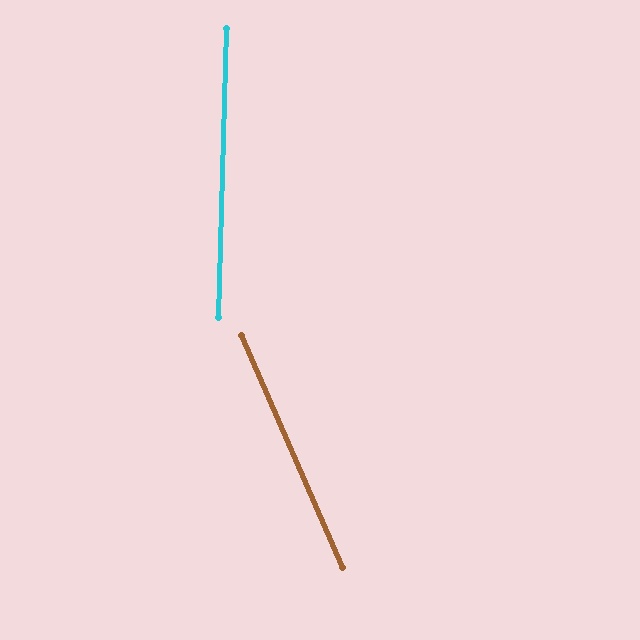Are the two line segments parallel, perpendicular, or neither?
Neither parallel nor perpendicular — they differ by about 25°.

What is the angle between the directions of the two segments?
Approximately 25 degrees.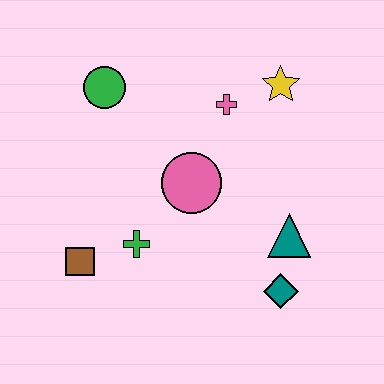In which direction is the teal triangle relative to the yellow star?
The teal triangle is below the yellow star.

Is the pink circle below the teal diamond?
No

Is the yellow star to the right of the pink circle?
Yes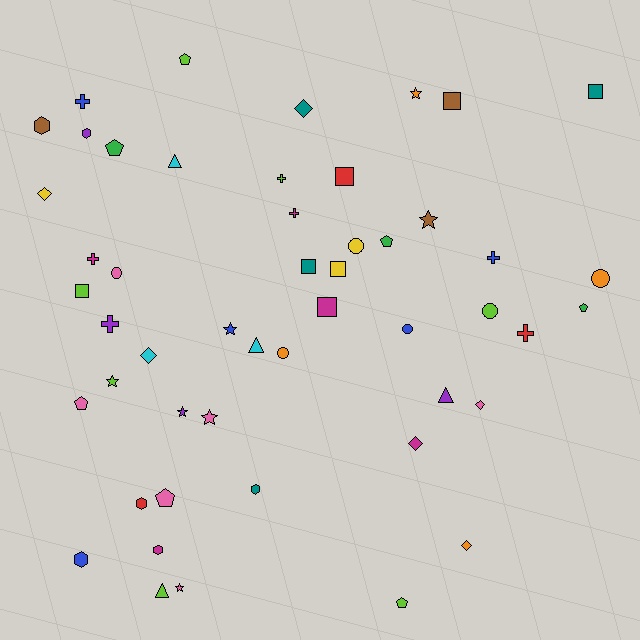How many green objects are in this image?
There are 3 green objects.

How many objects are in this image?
There are 50 objects.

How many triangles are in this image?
There are 4 triangles.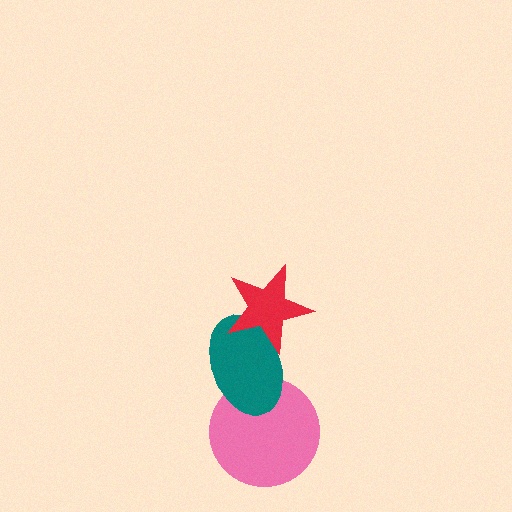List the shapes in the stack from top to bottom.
From top to bottom: the red star, the teal ellipse, the pink circle.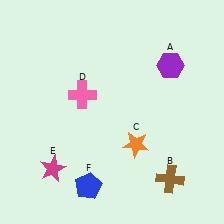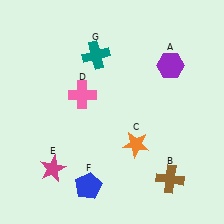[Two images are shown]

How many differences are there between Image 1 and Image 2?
There is 1 difference between the two images.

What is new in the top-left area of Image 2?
A teal cross (G) was added in the top-left area of Image 2.